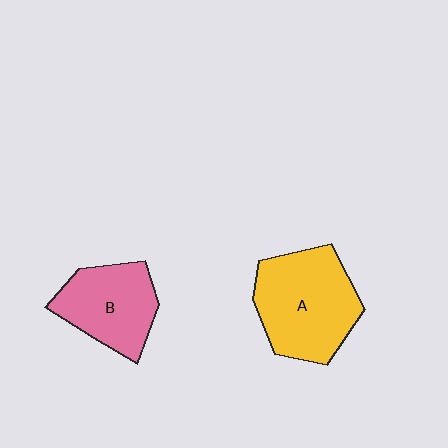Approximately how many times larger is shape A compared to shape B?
Approximately 1.3 times.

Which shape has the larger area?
Shape A (yellow).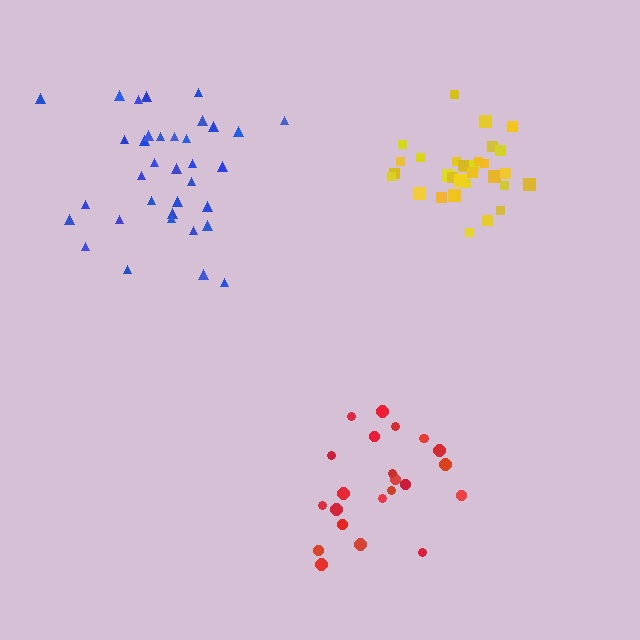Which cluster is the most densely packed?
Yellow.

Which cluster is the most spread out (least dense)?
Blue.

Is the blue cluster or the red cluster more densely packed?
Red.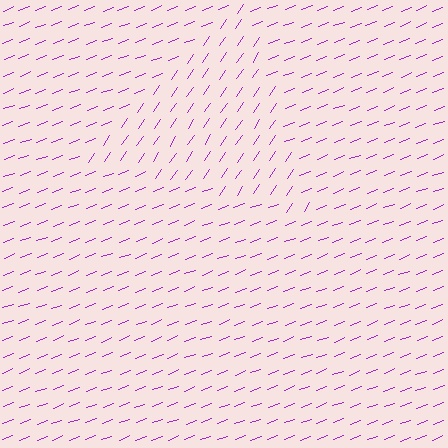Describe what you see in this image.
The image is filled with small purple line segments. A triangle region in the image has lines oriented differently from the surrounding lines, creating a visible texture boundary.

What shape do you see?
I see a triangle.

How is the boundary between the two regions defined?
The boundary is defined purely by a change in line orientation (approximately 35 degrees difference). All lines are the same color and thickness.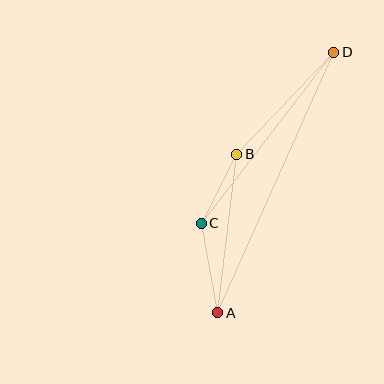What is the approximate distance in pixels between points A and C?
The distance between A and C is approximately 91 pixels.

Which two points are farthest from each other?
Points A and D are farthest from each other.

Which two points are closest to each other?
Points B and C are closest to each other.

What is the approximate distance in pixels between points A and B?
The distance between A and B is approximately 160 pixels.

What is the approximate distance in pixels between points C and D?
The distance between C and D is approximately 216 pixels.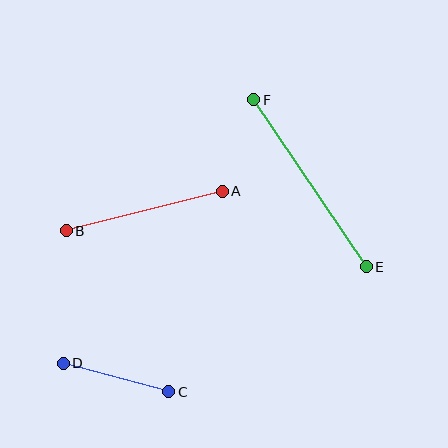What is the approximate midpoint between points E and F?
The midpoint is at approximately (310, 183) pixels.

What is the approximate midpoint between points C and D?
The midpoint is at approximately (116, 378) pixels.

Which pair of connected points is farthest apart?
Points E and F are farthest apart.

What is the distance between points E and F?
The distance is approximately 201 pixels.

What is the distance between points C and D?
The distance is approximately 109 pixels.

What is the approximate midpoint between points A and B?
The midpoint is at approximately (144, 211) pixels.